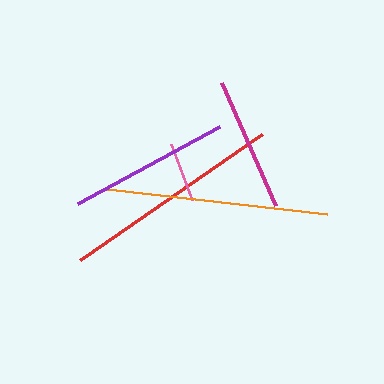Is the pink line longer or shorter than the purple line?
The purple line is longer than the pink line.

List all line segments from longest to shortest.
From longest to shortest: orange, red, purple, magenta, pink.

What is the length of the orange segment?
The orange segment is approximately 222 pixels long.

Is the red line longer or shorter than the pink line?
The red line is longer than the pink line.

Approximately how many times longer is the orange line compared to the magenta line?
The orange line is approximately 1.6 times the length of the magenta line.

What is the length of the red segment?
The red segment is approximately 221 pixels long.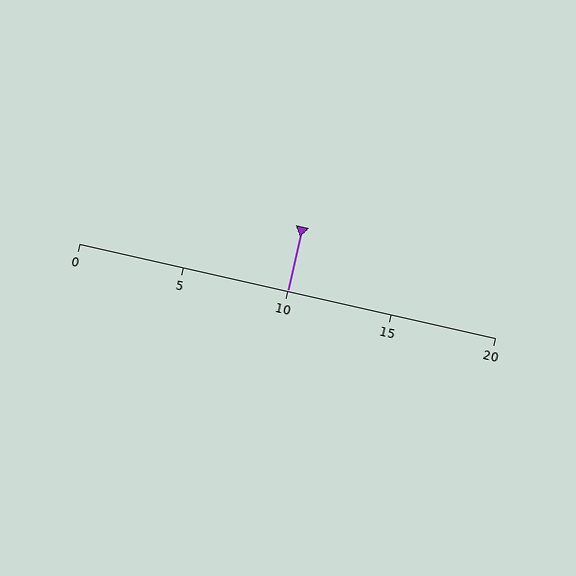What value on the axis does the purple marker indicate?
The marker indicates approximately 10.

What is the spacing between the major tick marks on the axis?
The major ticks are spaced 5 apart.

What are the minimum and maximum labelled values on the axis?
The axis runs from 0 to 20.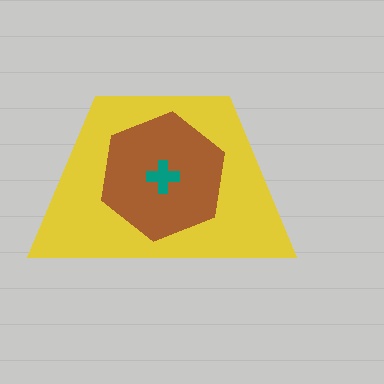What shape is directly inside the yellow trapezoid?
The brown hexagon.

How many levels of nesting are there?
3.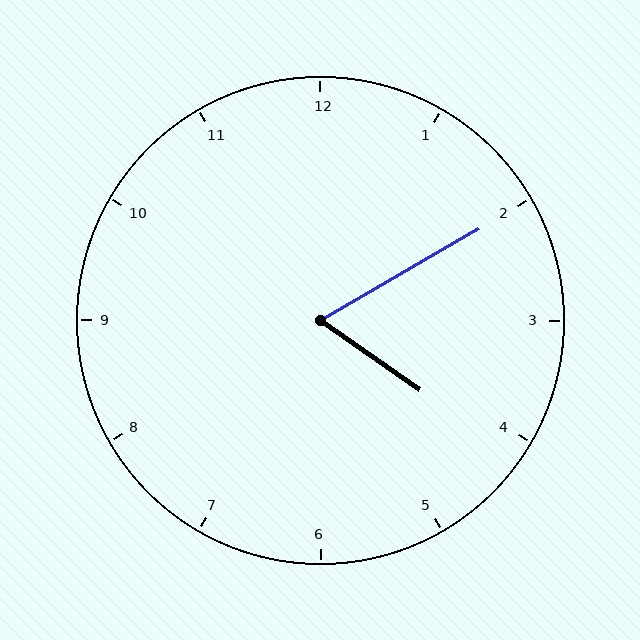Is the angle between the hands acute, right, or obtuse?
It is acute.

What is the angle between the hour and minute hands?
Approximately 65 degrees.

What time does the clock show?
4:10.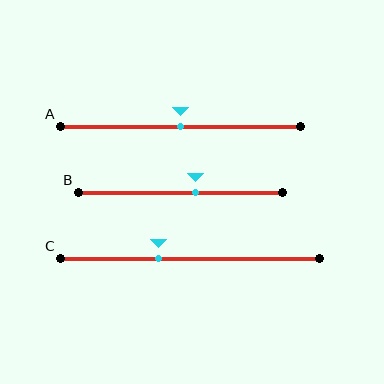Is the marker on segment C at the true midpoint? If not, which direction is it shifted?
No, the marker on segment C is shifted to the left by about 12% of the segment length.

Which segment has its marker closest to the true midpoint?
Segment A has its marker closest to the true midpoint.